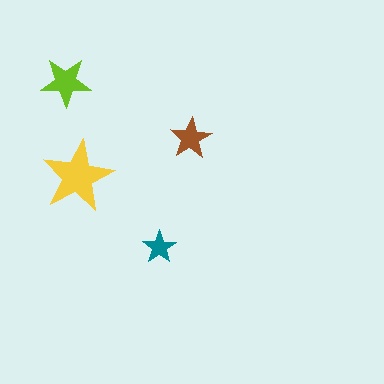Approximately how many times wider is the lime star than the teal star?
About 1.5 times wider.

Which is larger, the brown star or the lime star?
The lime one.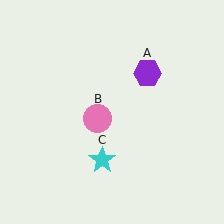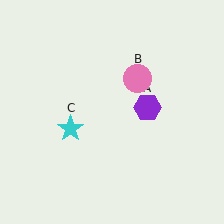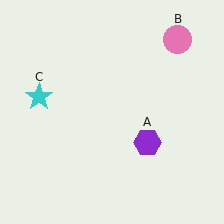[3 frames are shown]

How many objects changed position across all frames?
3 objects changed position: purple hexagon (object A), pink circle (object B), cyan star (object C).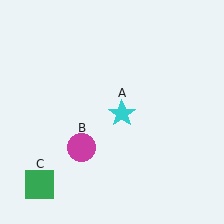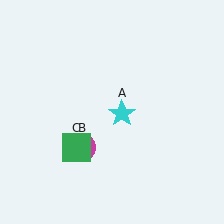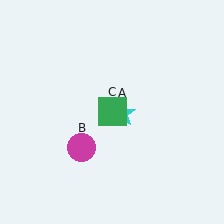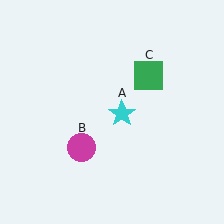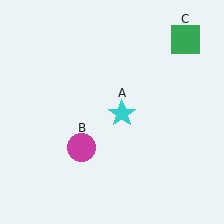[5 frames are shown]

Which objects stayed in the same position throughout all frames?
Cyan star (object A) and magenta circle (object B) remained stationary.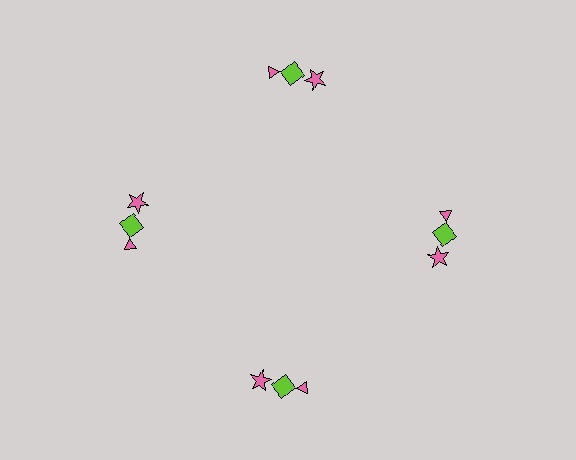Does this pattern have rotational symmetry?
Yes, this pattern has 4-fold rotational symmetry. It looks the same after rotating 90 degrees around the center.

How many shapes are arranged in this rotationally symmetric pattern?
There are 12 shapes, arranged in 4 groups of 3.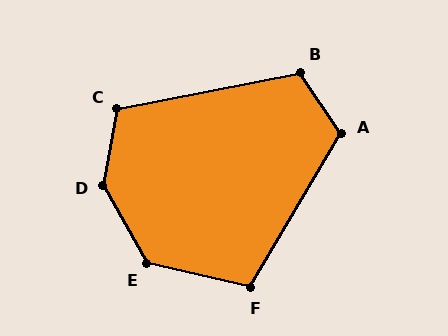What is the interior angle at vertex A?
Approximately 116 degrees (obtuse).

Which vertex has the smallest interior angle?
F, at approximately 107 degrees.